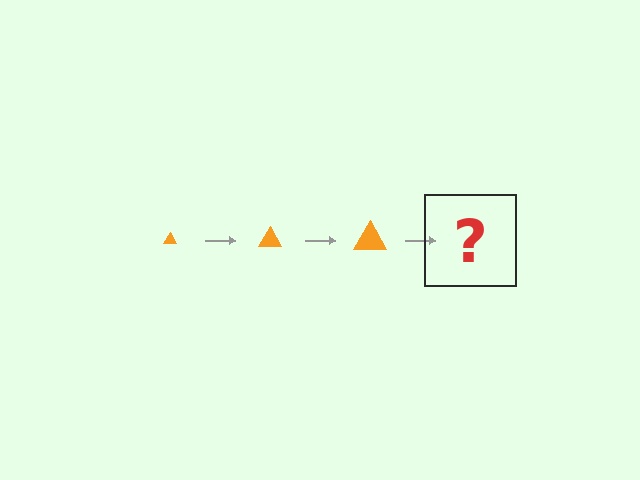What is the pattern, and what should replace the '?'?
The pattern is that the triangle gets progressively larger each step. The '?' should be an orange triangle, larger than the previous one.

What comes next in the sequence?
The next element should be an orange triangle, larger than the previous one.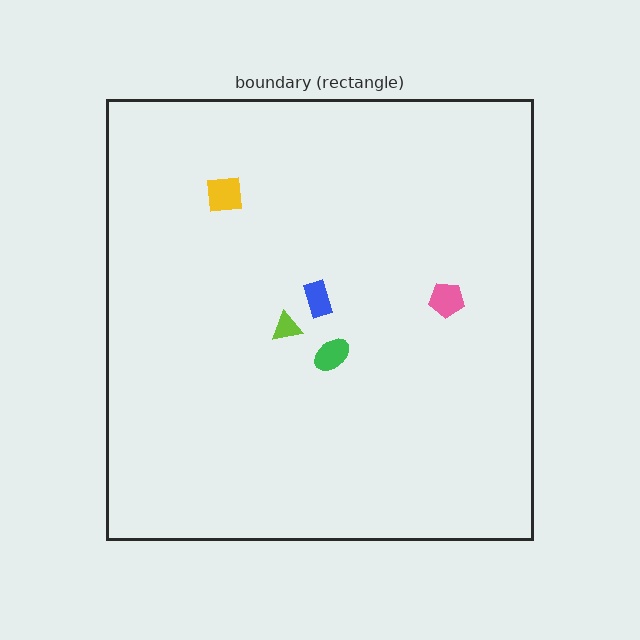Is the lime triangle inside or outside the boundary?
Inside.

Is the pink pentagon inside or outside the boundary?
Inside.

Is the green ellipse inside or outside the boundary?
Inside.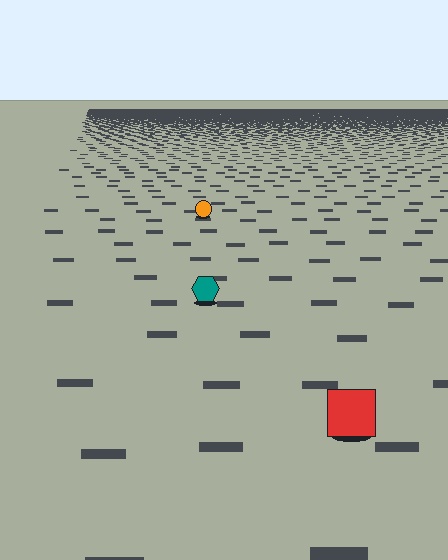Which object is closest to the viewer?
The red square is closest. The texture marks near it are larger and more spread out.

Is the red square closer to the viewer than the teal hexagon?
Yes. The red square is closer — you can tell from the texture gradient: the ground texture is coarser near it.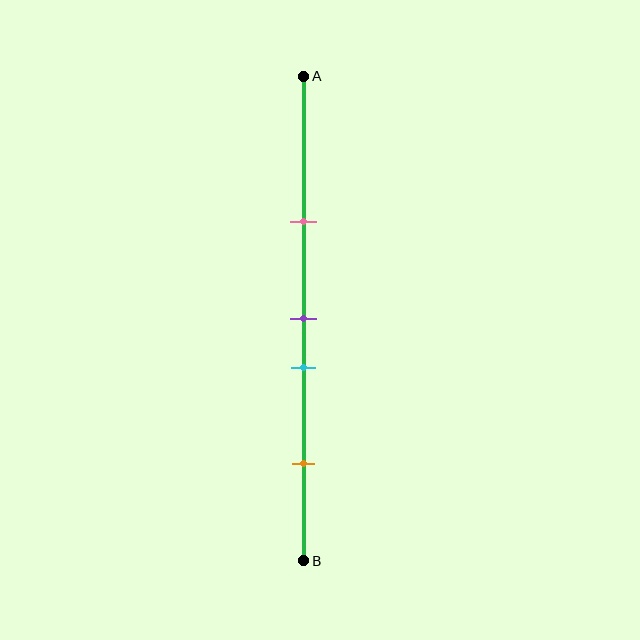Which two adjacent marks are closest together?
The purple and cyan marks are the closest adjacent pair.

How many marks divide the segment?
There are 4 marks dividing the segment.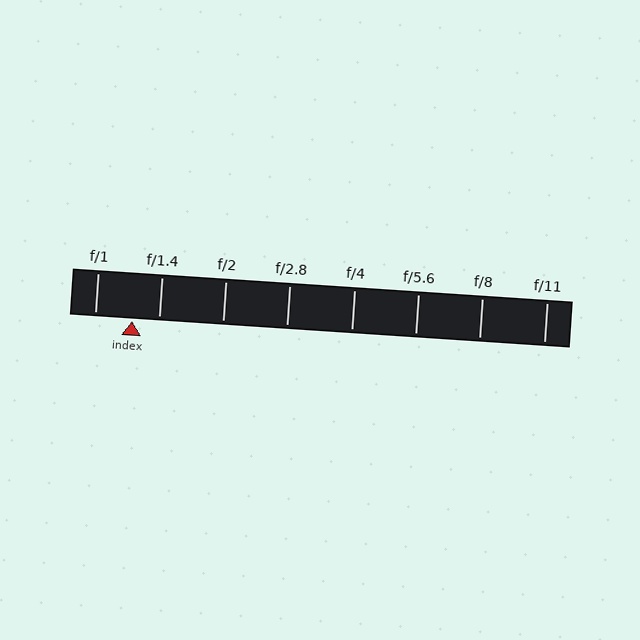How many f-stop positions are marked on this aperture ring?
There are 8 f-stop positions marked.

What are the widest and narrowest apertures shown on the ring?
The widest aperture shown is f/1 and the narrowest is f/11.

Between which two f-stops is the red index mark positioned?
The index mark is between f/1 and f/1.4.